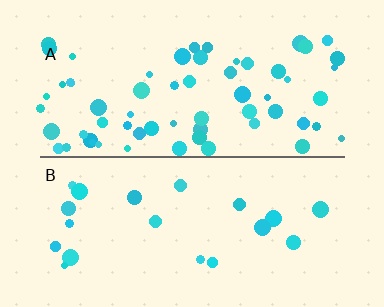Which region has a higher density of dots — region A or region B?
A (the top).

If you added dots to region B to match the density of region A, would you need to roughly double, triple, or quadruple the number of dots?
Approximately triple.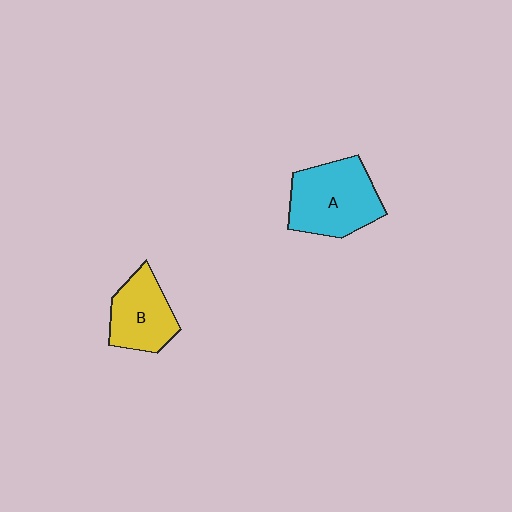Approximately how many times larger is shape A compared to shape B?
Approximately 1.4 times.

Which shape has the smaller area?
Shape B (yellow).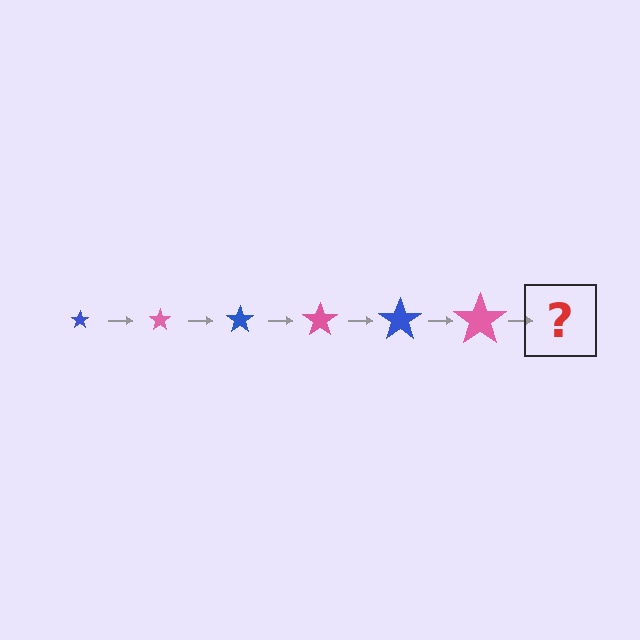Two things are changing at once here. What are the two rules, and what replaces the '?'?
The two rules are that the star grows larger each step and the color cycles through blue and pink. The '?' should be a blue star, larger than the previous one.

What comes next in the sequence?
The next element should be a blue star, larger than the previous one.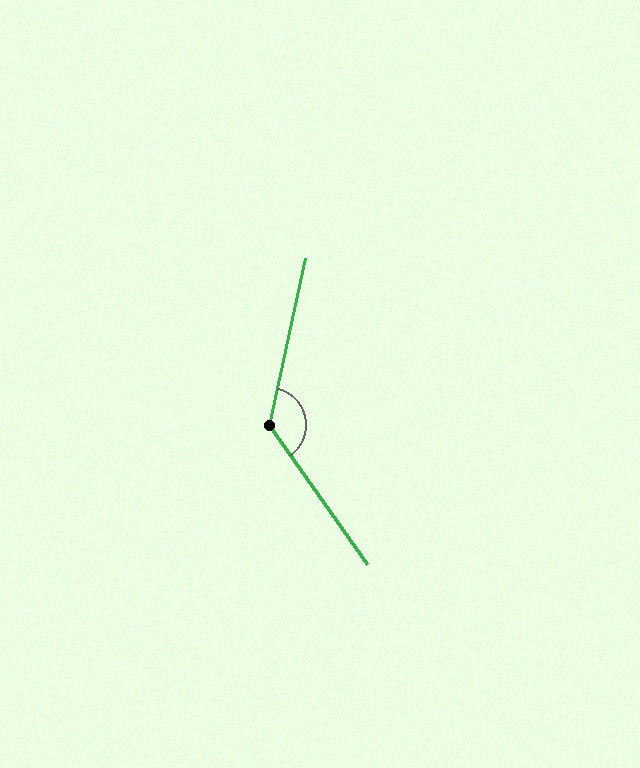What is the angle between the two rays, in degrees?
Approximately 133 degrees.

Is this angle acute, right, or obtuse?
It is obtuse.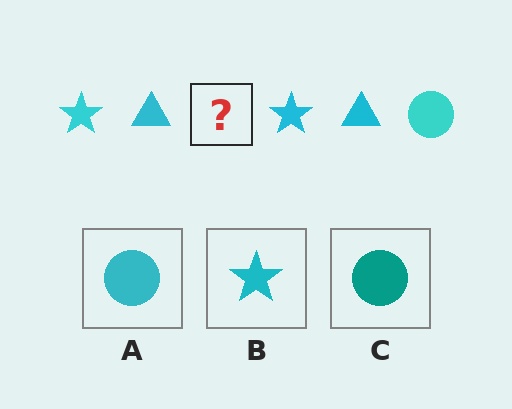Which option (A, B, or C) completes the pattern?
A.